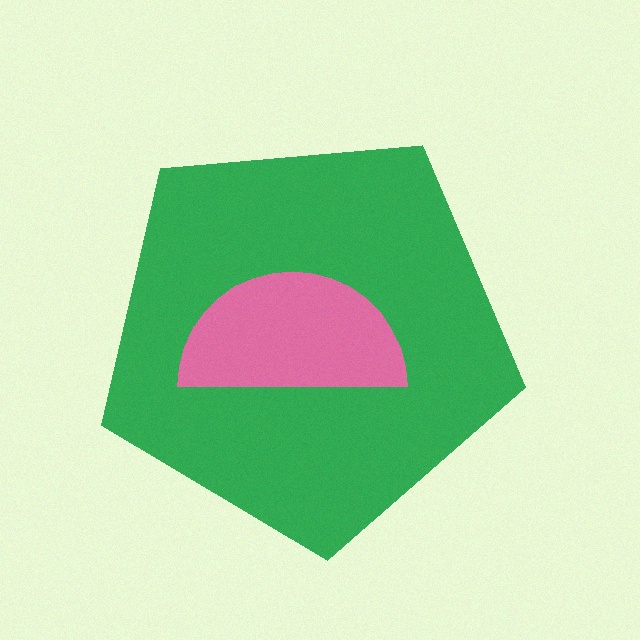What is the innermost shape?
The pink semicircle.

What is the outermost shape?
The green pentagon.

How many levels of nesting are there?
2.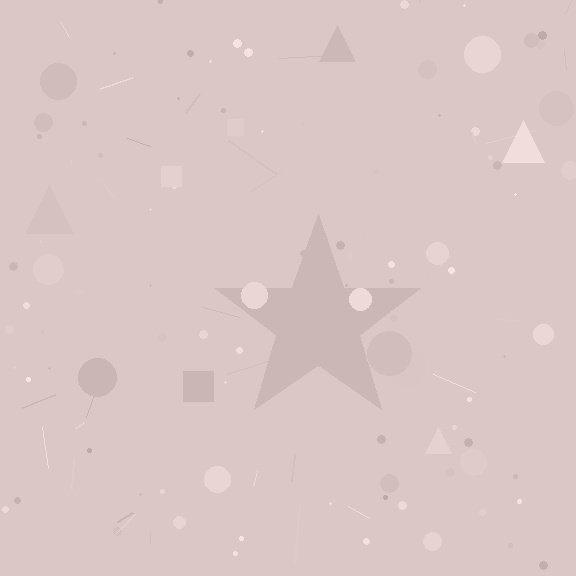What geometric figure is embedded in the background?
A star is embedded in the background.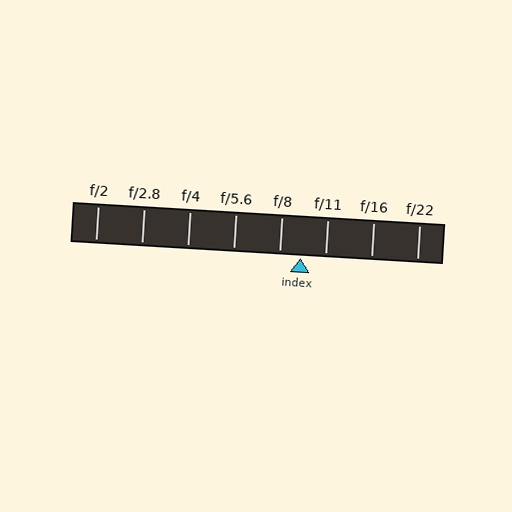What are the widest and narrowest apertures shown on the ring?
The widest aperture shown is f/2 and the narrowest is f/22.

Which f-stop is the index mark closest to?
The index mark is closest to f/8.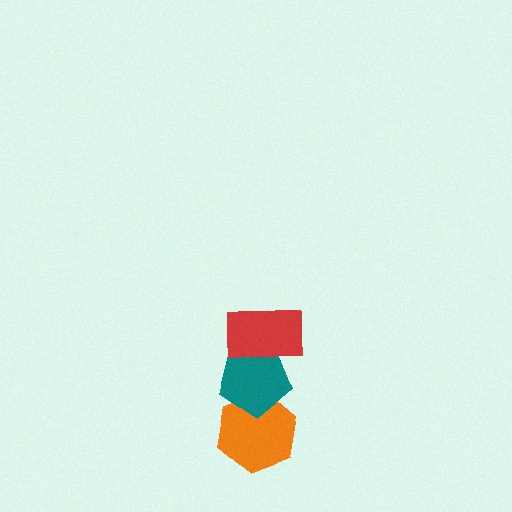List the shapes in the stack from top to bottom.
From top to bottom: the red rectangle, the teal pentagon, the orange hexagon.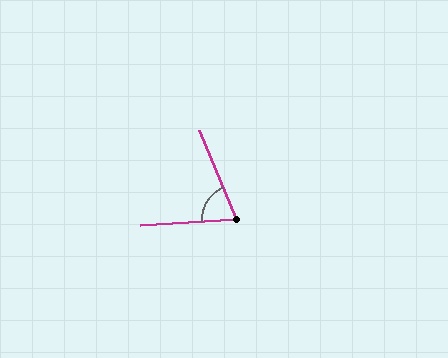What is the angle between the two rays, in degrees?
Approximately 70 degrees.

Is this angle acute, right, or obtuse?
It is acute.